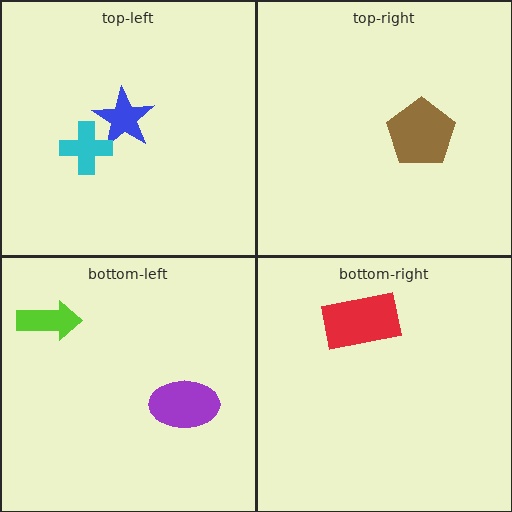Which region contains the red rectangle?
The bottom-right region.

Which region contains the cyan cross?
The top-left region.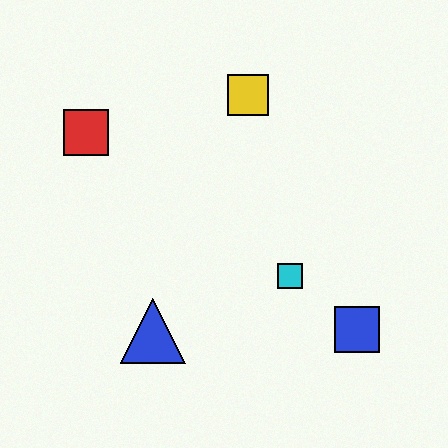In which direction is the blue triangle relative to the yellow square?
The blue triangle is below the yellow square.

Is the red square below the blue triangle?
No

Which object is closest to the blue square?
The cyan square is closest to the blue square.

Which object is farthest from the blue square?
The red square is farthest from the blue square.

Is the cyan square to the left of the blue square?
Yes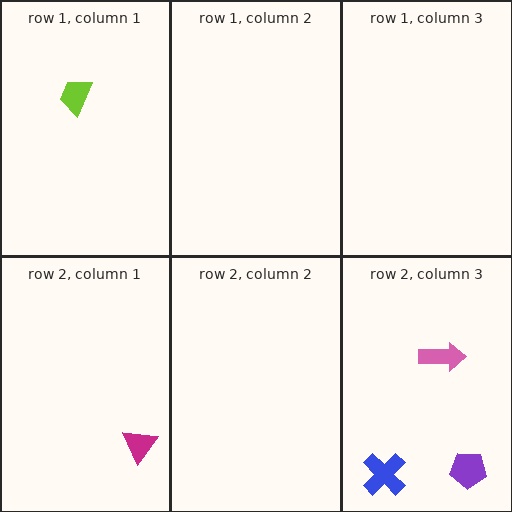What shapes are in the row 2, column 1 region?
The magenta triangle.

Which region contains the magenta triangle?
The row 2, column 1 region.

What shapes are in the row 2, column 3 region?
The purple pentagon, the pink arrow, the blue cross.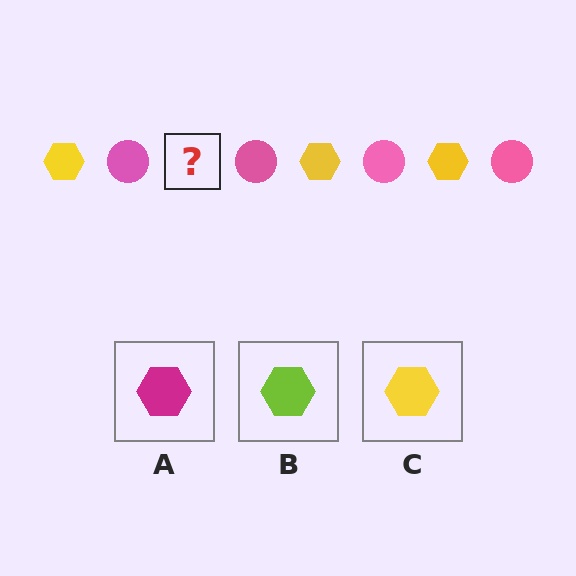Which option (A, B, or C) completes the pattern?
C.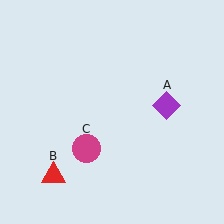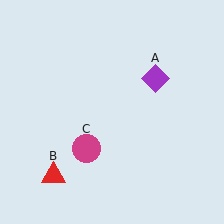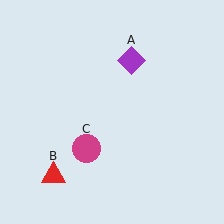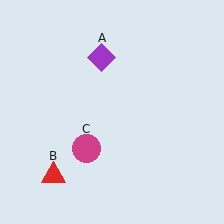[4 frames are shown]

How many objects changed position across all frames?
1 object changed position: purple diamond (object A).